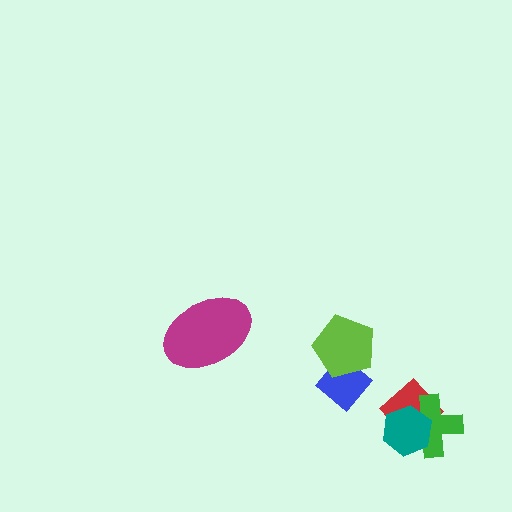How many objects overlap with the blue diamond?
1 object overlaps with the blue diamond.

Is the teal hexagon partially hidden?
No, no other shape covers it.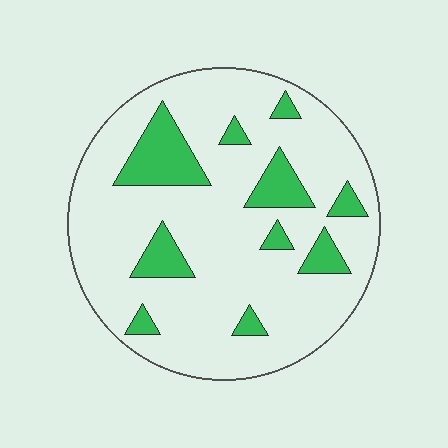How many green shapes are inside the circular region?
10.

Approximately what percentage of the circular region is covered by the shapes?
Approximately 20%.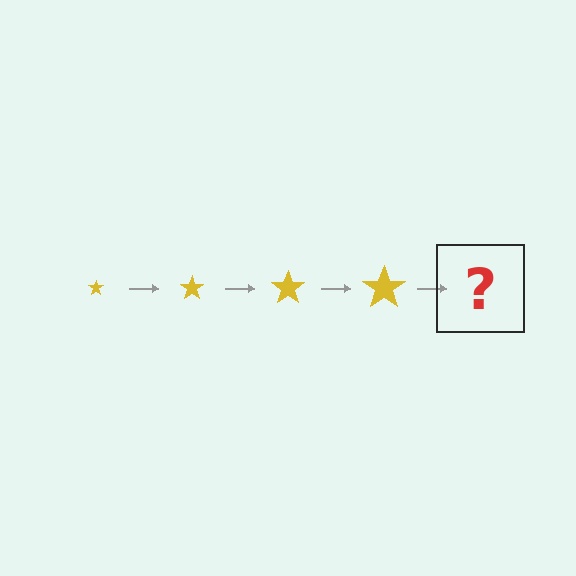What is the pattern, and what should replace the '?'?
The pattern is that the star gets progressively larger each step. The '?' should be a yellow star, larger than the previous one.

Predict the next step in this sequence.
The next step is a yellow star, larger than the previous one.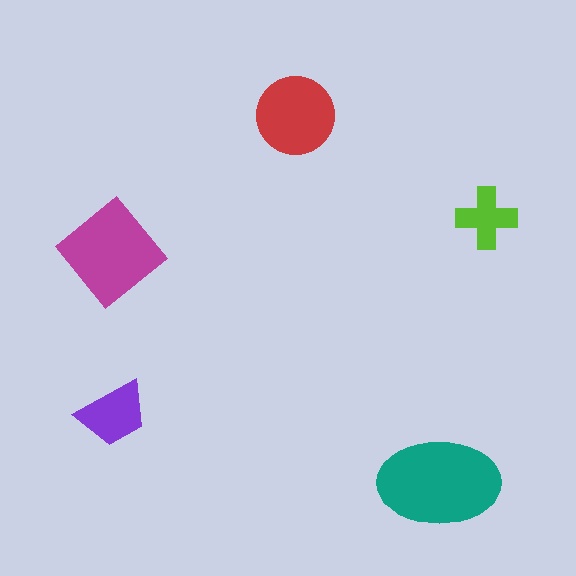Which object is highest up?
The red circle is topmost.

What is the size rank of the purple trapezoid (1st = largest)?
4th.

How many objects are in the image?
There are 5 objects in the image.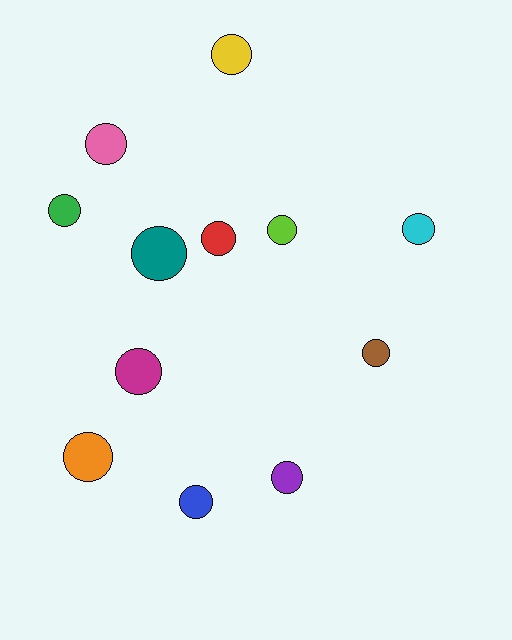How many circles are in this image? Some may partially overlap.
There are 12 circles.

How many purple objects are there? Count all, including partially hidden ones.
There is 1 purple object.